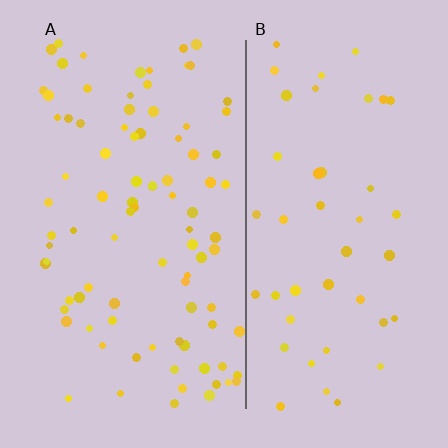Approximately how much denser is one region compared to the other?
Approximately 2.0× — region A over region B.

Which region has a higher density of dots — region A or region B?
A (the left).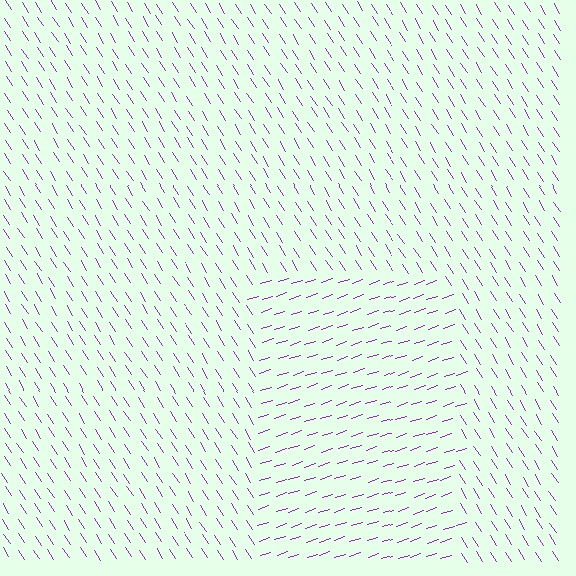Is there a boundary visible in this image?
Yes, there is a texture boundary formed by a change in line orientation.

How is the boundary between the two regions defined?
The boundary is defined purely by a change in line orientation (approximately 76 degrees difference). All lines are the same color and thickness.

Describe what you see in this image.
The image is filled with small purple line segments. A rectangle region in the image has lines oriented differently from the surrounding lines, creating a visible texture boundary.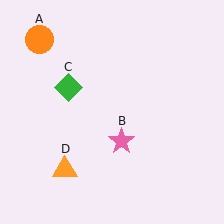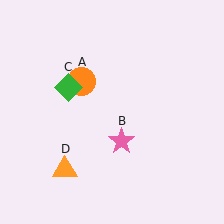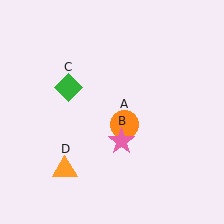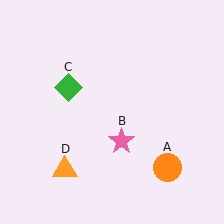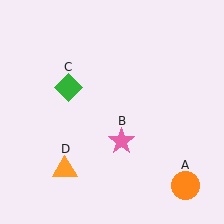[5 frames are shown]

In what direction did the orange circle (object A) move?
The orange circle (object A) moved down and to the right.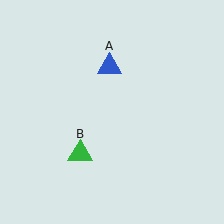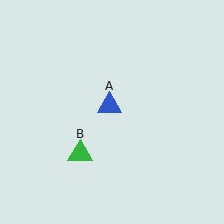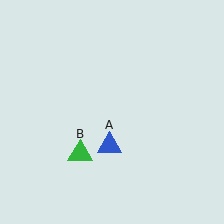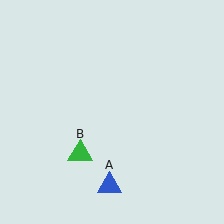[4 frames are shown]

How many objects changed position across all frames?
1 object changed position: blue triangle (object A).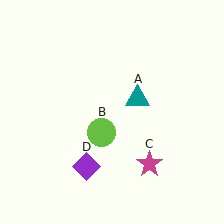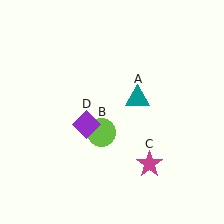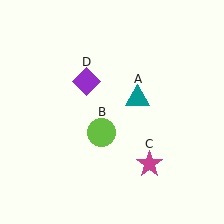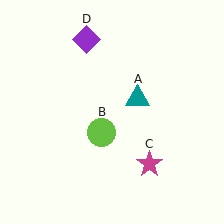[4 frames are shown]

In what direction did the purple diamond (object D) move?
The purple diamond (object D) moved up.